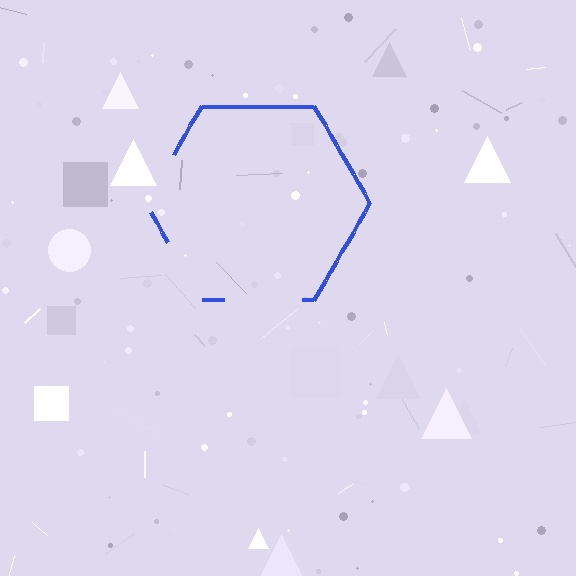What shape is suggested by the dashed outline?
The dashed outline suggests a hexagon.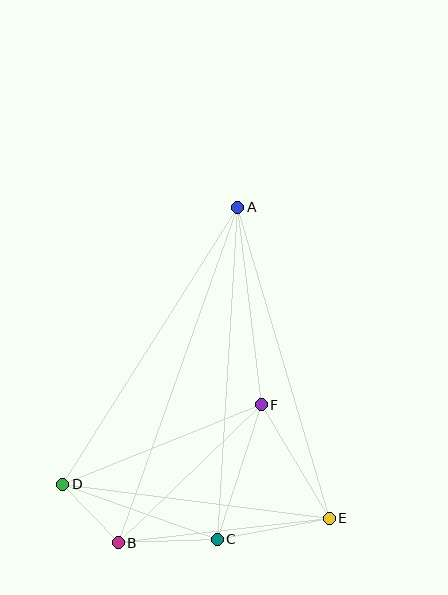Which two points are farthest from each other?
Points A and B are farthest from each other.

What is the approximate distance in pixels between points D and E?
The distance between D and E is approximately 269 pixels.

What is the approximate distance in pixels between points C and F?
The distance between C and F is approximately 142 pixels.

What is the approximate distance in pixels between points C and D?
The distance between C and D is approximately 164 pixels.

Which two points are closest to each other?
Points B and D are closest to each other.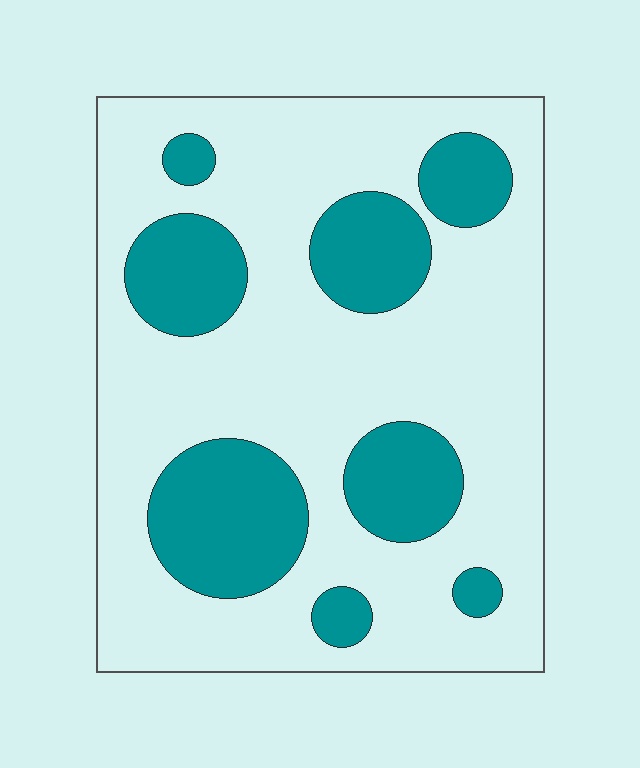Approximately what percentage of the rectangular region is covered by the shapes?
Approximately 25%.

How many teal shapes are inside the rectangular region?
8.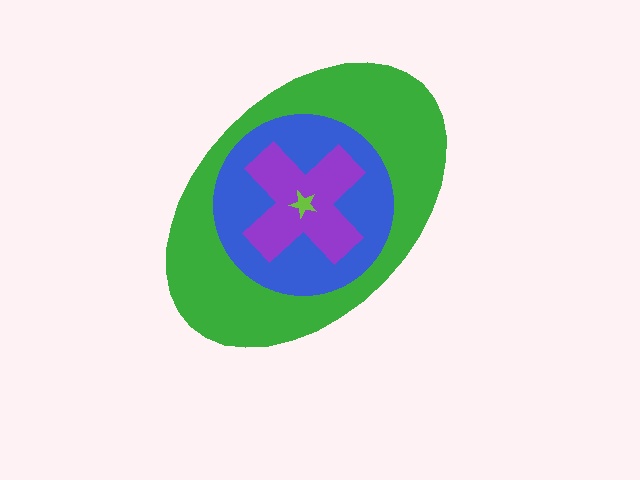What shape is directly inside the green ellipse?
The blue circle.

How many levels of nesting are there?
4.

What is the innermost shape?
The lime star.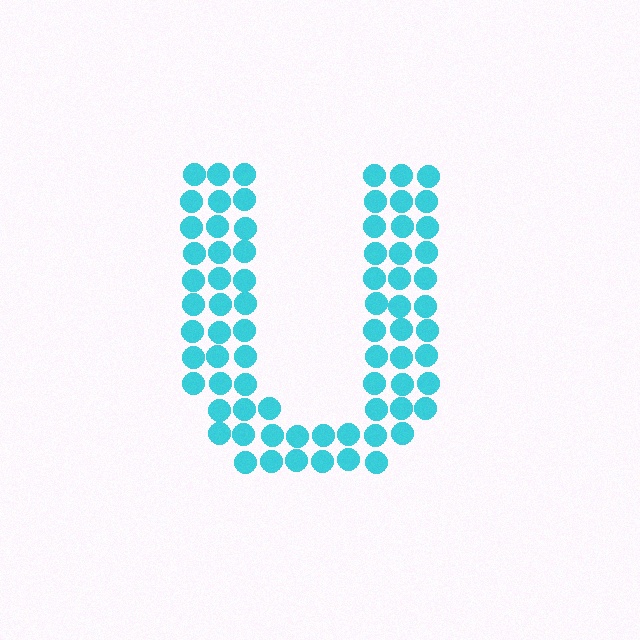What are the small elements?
The small elements are circles.